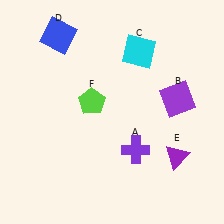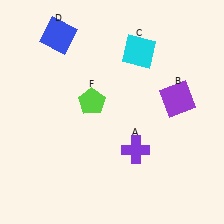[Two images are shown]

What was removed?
The purple triangle (E) was removed in Image 2.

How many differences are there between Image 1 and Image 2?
There is 1 difference between the two images.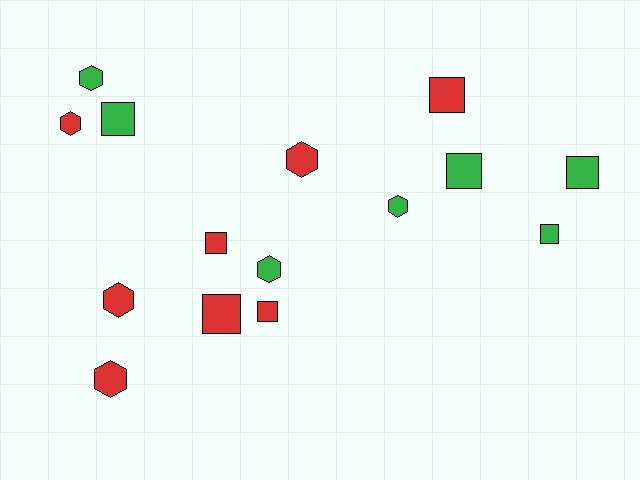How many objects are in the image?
There are 15 objects.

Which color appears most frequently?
Red, with 8 objects.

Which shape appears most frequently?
Square, with 8 objects.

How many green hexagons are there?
There are 3 green hexagons.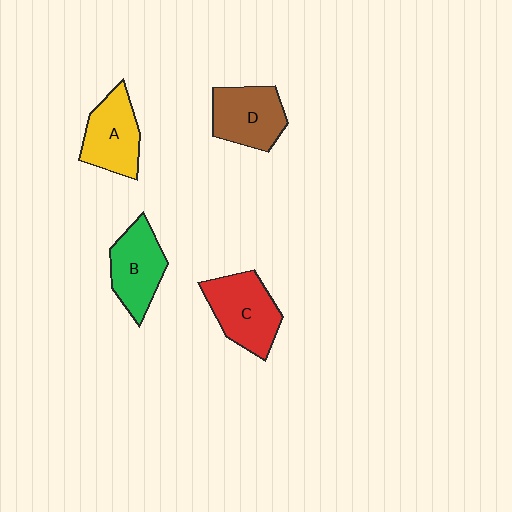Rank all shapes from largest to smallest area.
From largest to smallest: C (red), D (brown), A (yellow), B (green).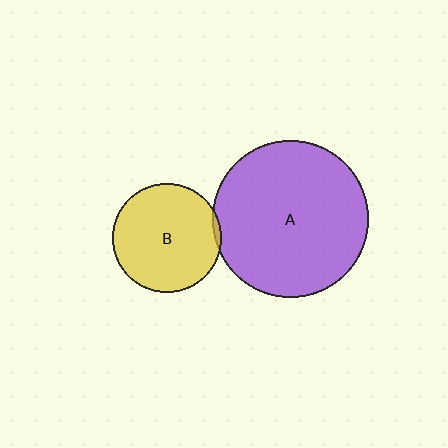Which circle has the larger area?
Circle A (purple).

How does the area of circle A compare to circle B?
Approximately 2.1 times.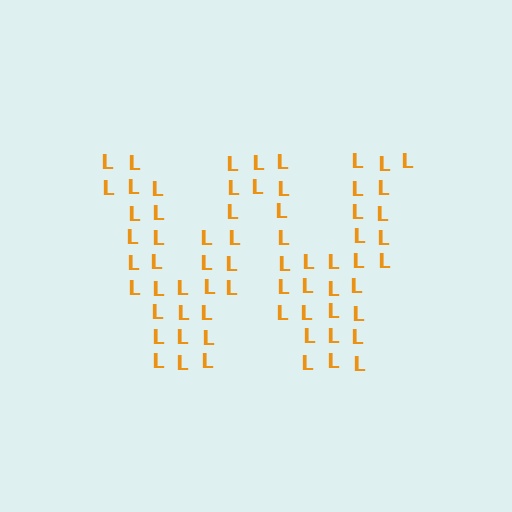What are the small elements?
The small elements are letter L's.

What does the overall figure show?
The overall figure shows the letter W.